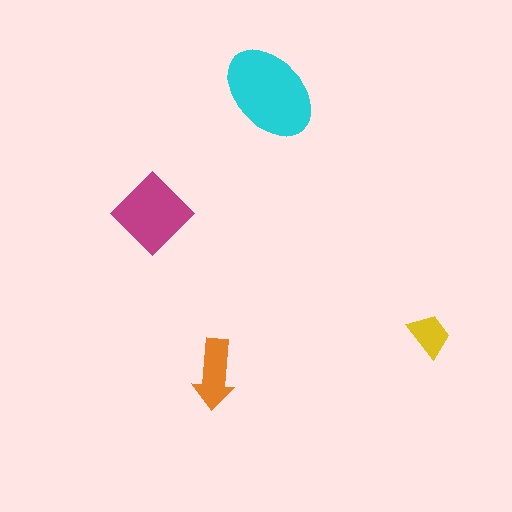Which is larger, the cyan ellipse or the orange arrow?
The cyan ellipse.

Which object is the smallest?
The yellow trapezoid.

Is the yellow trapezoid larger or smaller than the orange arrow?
Smaller.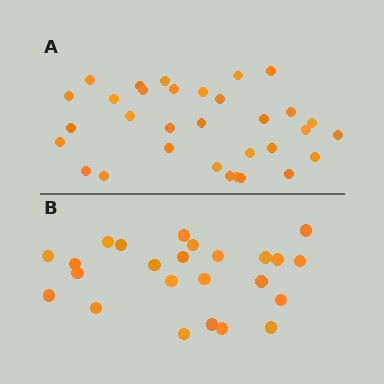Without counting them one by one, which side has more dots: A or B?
Region A (the top region) has more dots.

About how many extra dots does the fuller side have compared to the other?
Region A has roughly 8 or so more dots than region B.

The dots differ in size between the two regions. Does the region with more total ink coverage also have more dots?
No. Region B has more total ink coverage because its dots are larger, but region A actually contains more individual dots. Total area can be misleading — the number of items is what matters here.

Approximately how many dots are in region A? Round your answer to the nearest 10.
About 30 dots. (The exact count is 32, which rounds to 30.)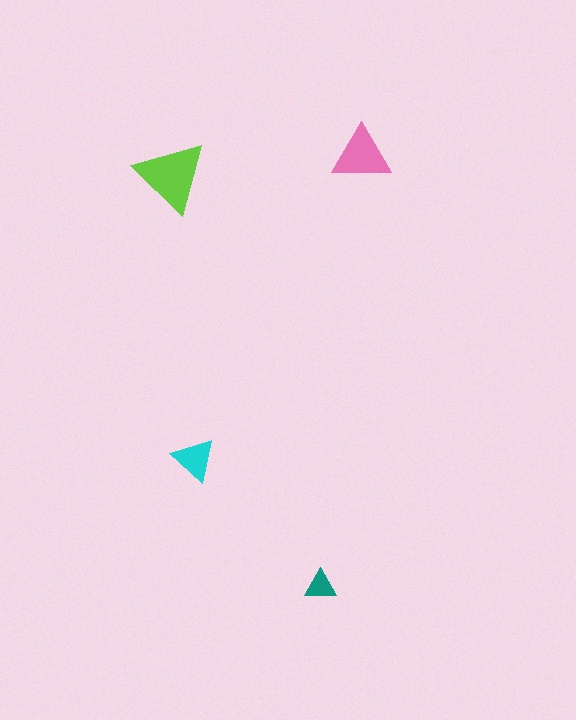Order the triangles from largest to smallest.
the lime one, the pink one, the cyan one, the teal one.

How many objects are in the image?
There are 4 objects in the image.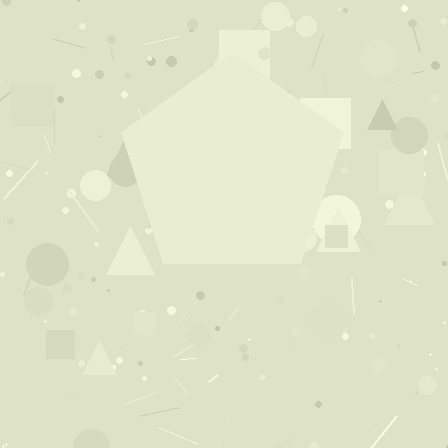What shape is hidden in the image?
A pentagon is hidden in the image.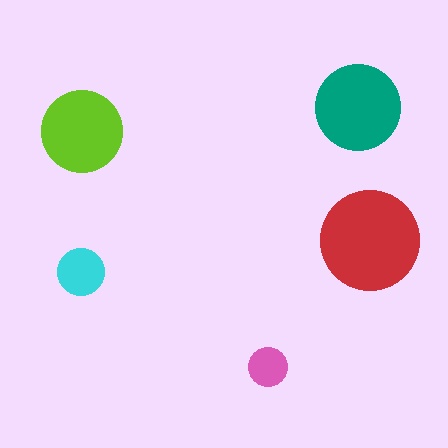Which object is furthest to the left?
The cyan circle is leftmost.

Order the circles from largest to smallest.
the red one, the teal one, the lime one, the cyan one, the pink one.